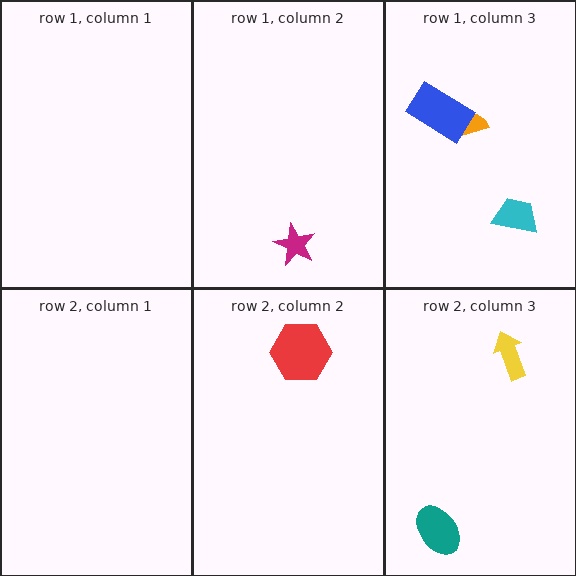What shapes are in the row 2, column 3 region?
The teal ellipse, the yellow arrow.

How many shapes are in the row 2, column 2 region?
1.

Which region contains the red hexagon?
The row 2, column 2 region.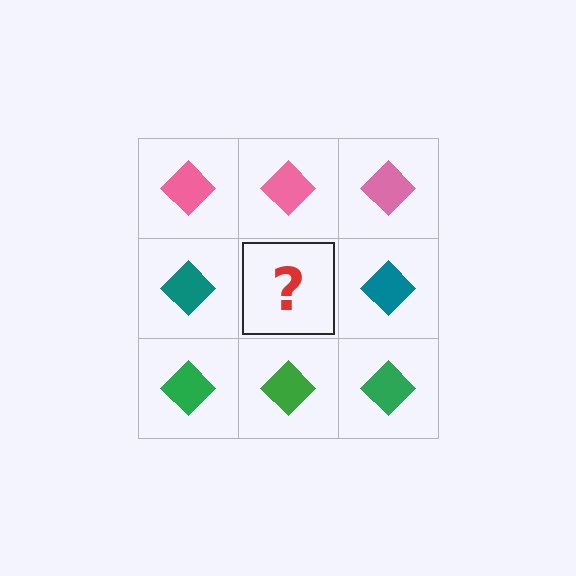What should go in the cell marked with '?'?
The missing cell should contain a teal diamond.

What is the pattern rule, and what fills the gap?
The rule is that each row has a consistent color. The gap should be filled with a teal diamond.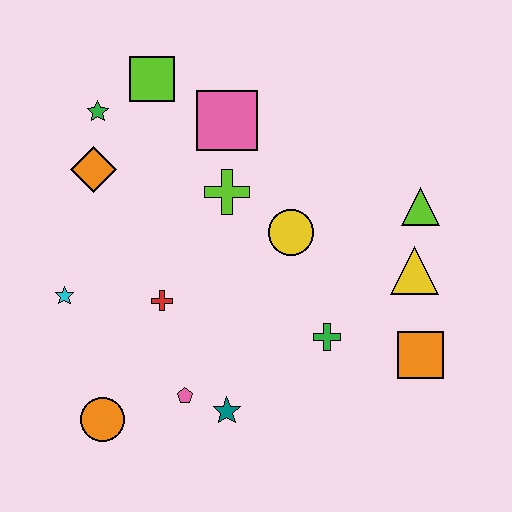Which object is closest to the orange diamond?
The green star is closest to the orange diamond.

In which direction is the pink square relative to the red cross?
The pink square is above the red cross.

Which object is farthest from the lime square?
The orange square is farthest from the lime square.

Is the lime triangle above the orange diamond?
No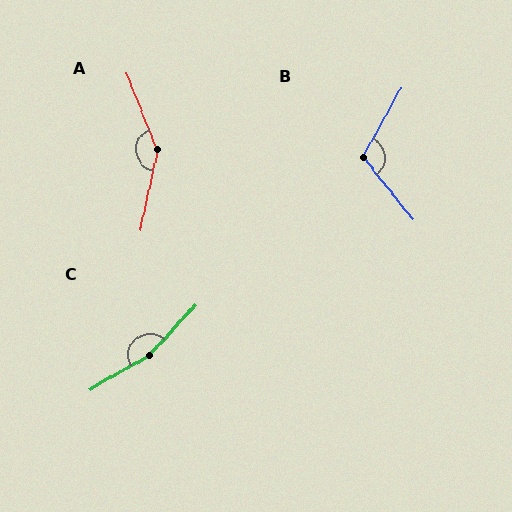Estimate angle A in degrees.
Approximately 146 degrees.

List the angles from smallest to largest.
B (113°), A (146°), C (162°).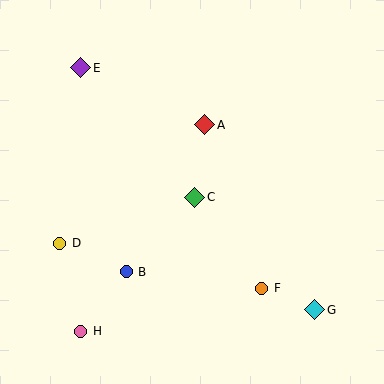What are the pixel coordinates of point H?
Point H is at (81, 331).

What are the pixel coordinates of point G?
Point G is at (315, 310).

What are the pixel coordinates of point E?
Point E is at (81, 68).